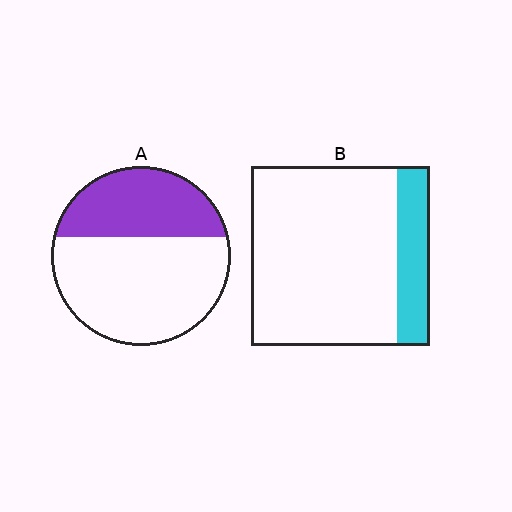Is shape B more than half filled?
No.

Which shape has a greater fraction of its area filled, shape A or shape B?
Shape A.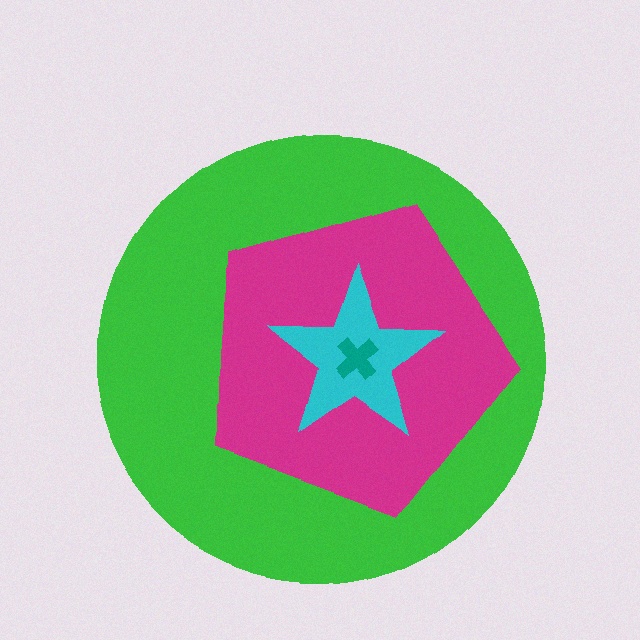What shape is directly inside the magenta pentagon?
The cyan star.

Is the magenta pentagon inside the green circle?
Yes.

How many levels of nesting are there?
4.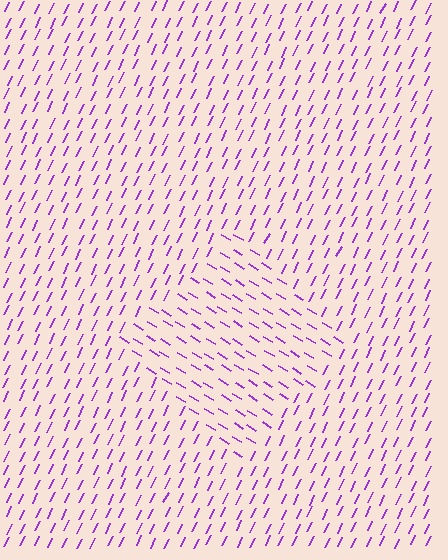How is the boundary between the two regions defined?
The boundary is defined purely by a change in line orientation (approximately 85 degrees difference). All lines are the same color and thickness.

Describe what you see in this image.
The image is filled with small purple line segments. A diamond region in the image has lines oriented differently from the surrounding lines, creating a visible texture boundary.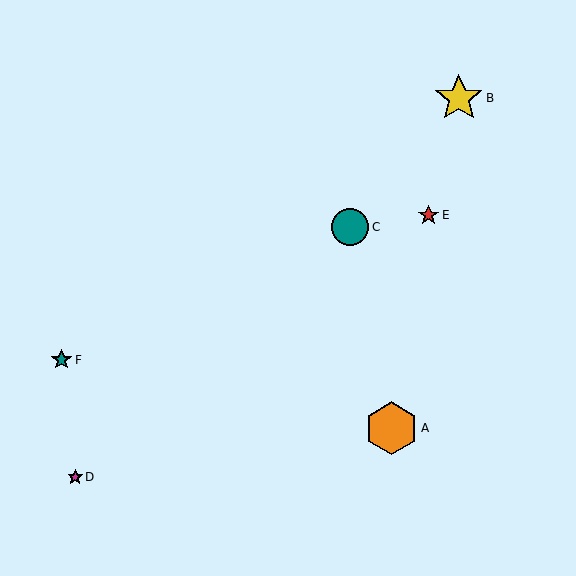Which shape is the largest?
The orange hexagon (labeled A) is the largest.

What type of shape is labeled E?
Shape E is a red star.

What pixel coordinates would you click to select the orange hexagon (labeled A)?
Click at (392, 428) to select the orange hexagon A.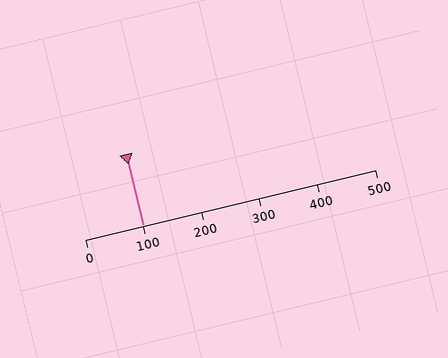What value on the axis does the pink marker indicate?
The marker indicates approximately 100.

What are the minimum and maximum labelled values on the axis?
The axis runs from 0 to 500.